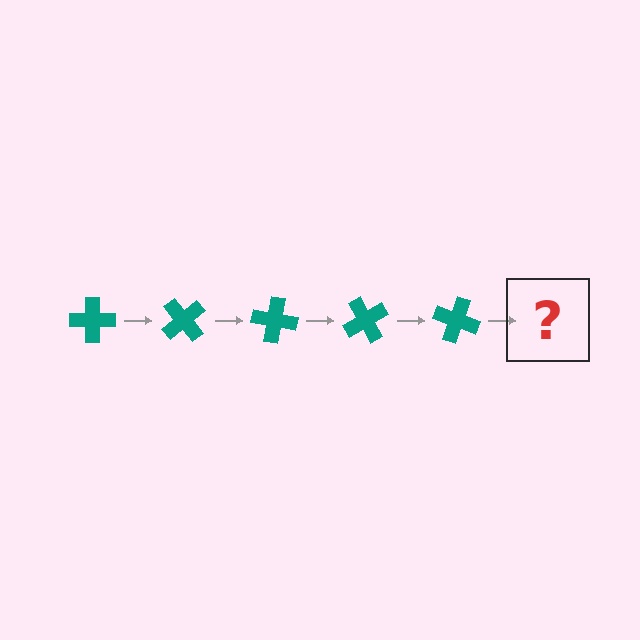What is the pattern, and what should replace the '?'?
The pattern is that the cross rotates 50 degrees each step. The '?' should be a teal cross rotated 250 degrees.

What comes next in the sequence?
The next element should be a teal cross rotated 250 degrees.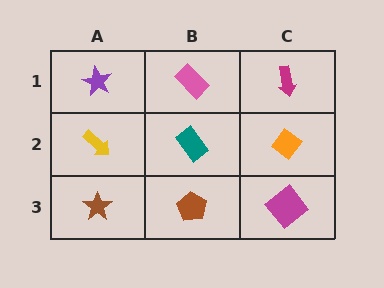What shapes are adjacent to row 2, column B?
A pink rectangle (row 1, column B), a brown pentagon (row 3, column B), a yellow arrow (row 2, column A), an orange diamond (row 2, column C).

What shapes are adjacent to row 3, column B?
A teal rectangle (row 2, column B), a brown star (row 3, column A), a magenta diamond (row 3, column C).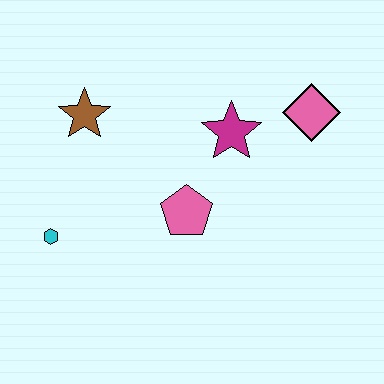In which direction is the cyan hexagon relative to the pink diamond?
The cyan hexagon is to the left of the pink diamond.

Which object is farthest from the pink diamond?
The cyan hexagon is farthest from the pink diamond.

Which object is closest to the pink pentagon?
The magenta star is closest to the pink pentagon.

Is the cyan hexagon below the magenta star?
Yes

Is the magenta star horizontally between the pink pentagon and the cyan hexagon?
No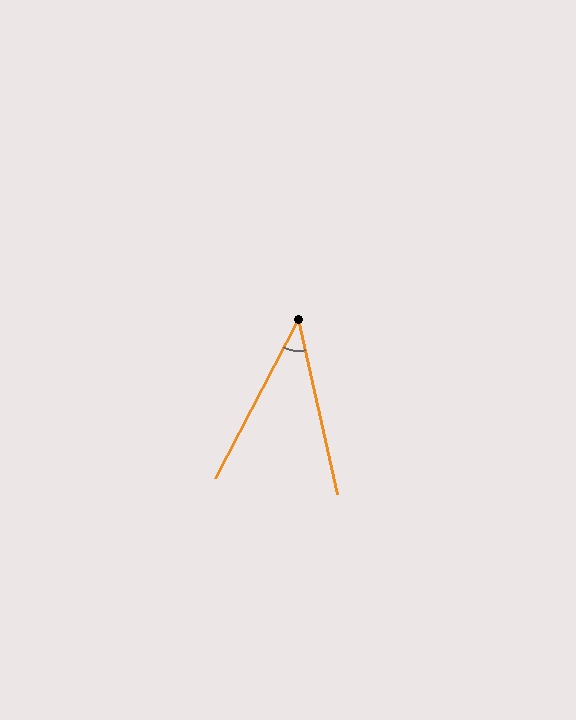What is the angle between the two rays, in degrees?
Approximately 40 degrees.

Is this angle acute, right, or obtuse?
It is acute.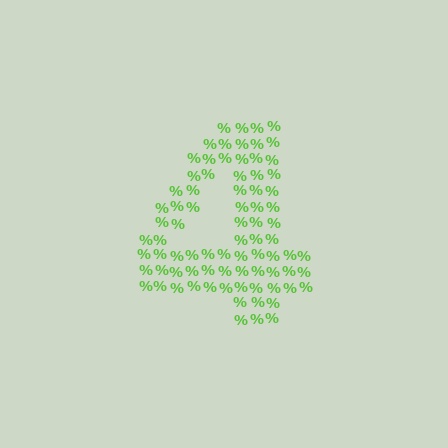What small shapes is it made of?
It is made of small percent signs.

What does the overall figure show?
The overall figure shows the digit 4.